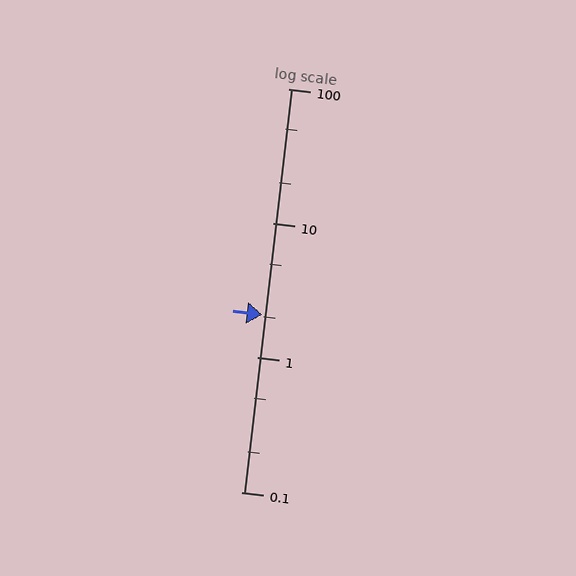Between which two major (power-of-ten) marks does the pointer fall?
The pointer is between 1 and 10.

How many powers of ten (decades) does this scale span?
The scale spans 3 decades, from 0.1 to 100.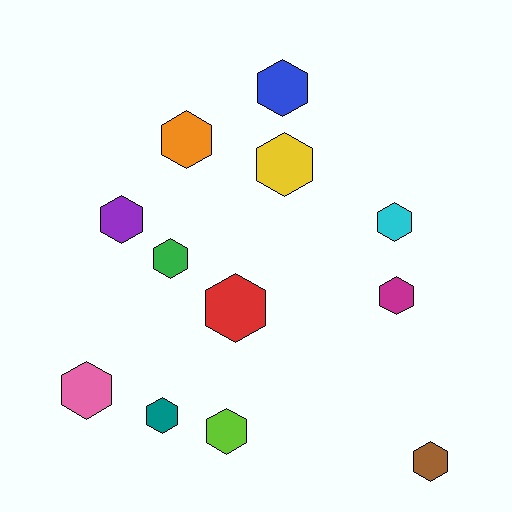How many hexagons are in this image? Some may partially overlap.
There are 12 hexagons.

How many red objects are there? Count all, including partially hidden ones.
There is 1 red object.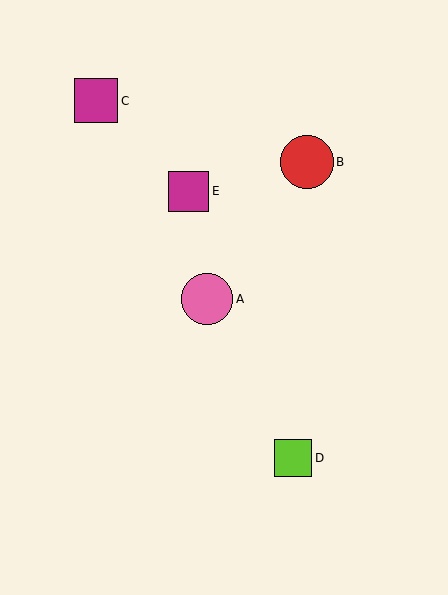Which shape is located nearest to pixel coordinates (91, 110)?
The magenta square (labeled C) at (96, 101) is nearest to that location.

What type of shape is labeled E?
Shape E is a magenta square.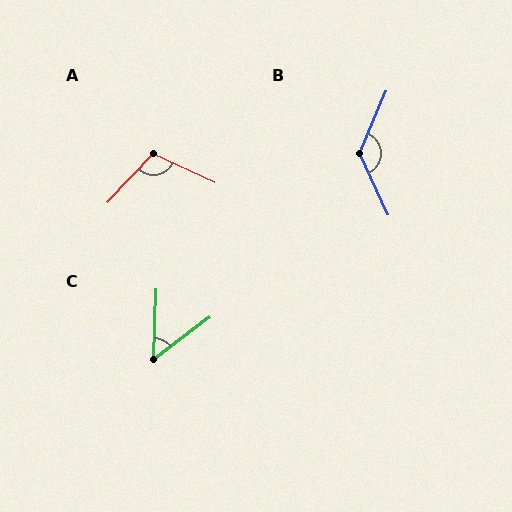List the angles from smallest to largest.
C (50°), A (109°), B (132°).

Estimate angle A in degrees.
Approximately 109 degrees.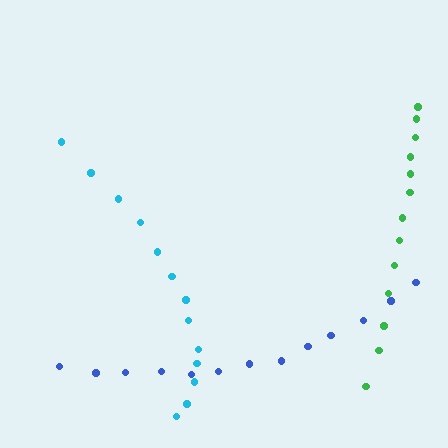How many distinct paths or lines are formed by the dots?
There are 3 distinct paths.